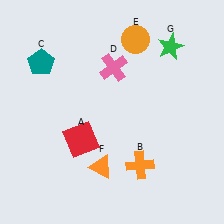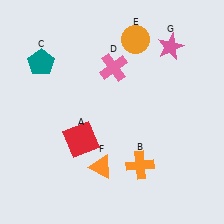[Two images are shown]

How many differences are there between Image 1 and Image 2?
There is 1 difference between the two images.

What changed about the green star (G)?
In Image 1, G is green. In Image 2, it changed to pink.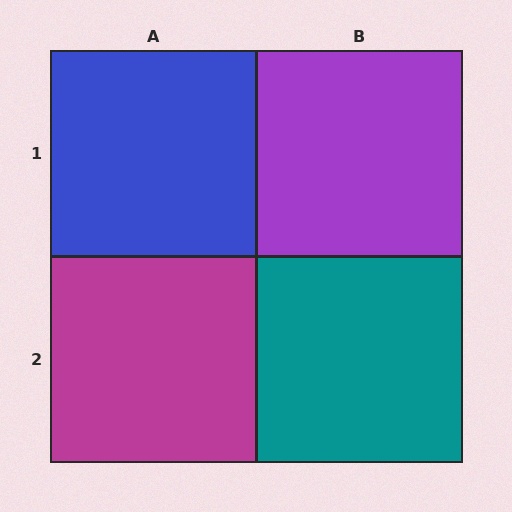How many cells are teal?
1 cell is teal.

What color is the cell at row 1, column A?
Blue.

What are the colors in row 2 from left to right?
Magenta, teal.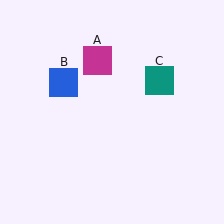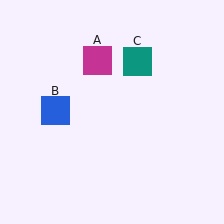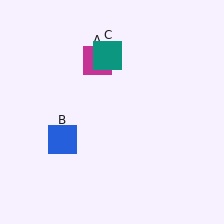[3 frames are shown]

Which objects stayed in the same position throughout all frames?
Magenta square (object A) remained stationary.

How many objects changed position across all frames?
2 objects changed position: blue square (object B), teal square (object C).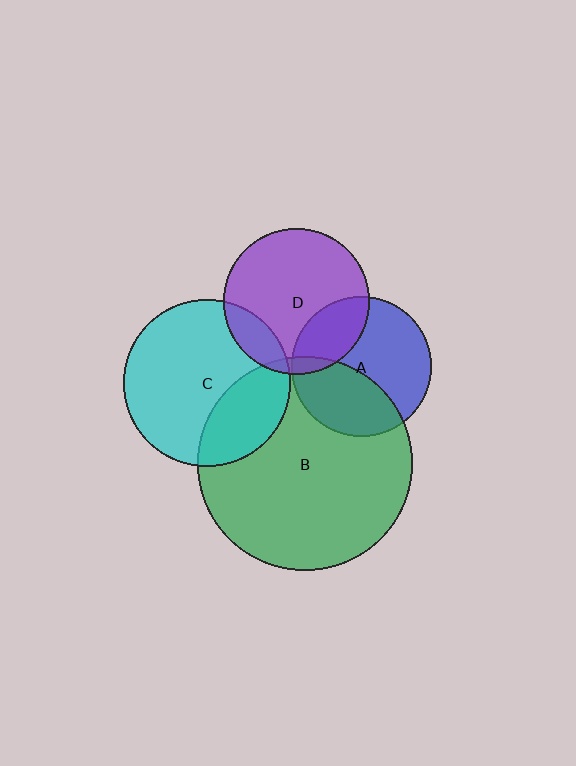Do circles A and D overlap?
Yes.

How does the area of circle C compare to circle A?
Approximately 1.4 times.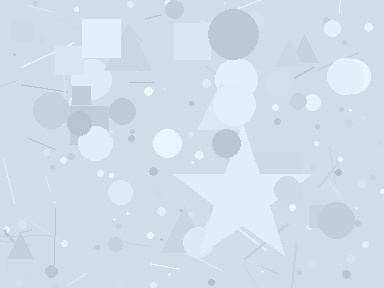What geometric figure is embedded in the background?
A star is embedded in the background.